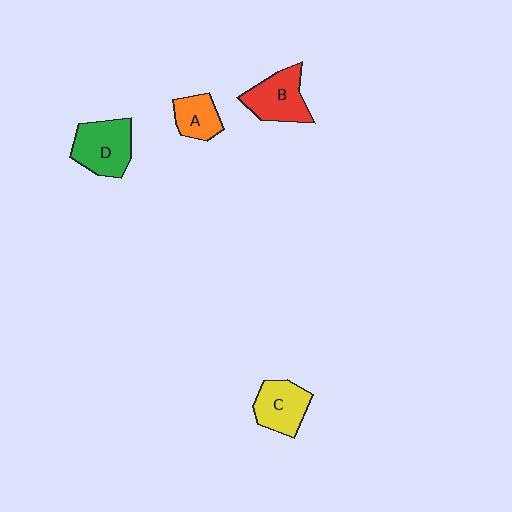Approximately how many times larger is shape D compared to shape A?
Approximately 1.6 times.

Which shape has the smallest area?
Shape A (orange).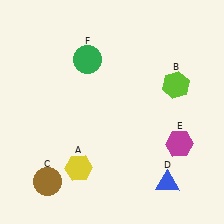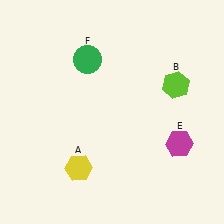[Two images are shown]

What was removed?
The blue triangle (D), the brown circle (C) were removed in Image 2.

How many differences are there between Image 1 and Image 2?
There are 2 differences between the two images.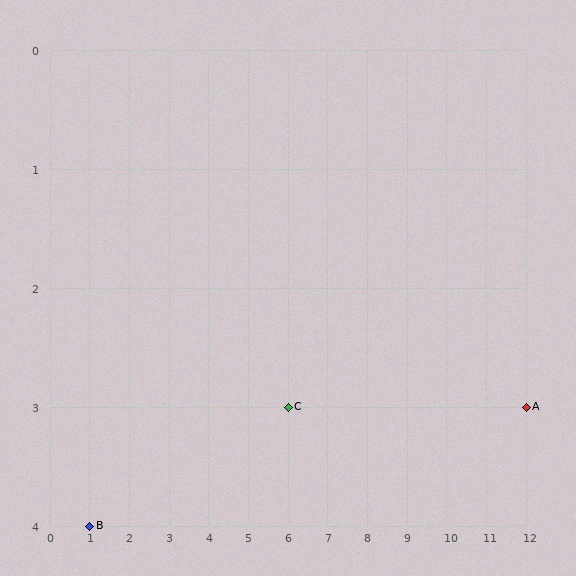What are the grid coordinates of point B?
Point B is at grid coordinates (1, 4).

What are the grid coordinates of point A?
Point A is at grid coordinates (12, 3).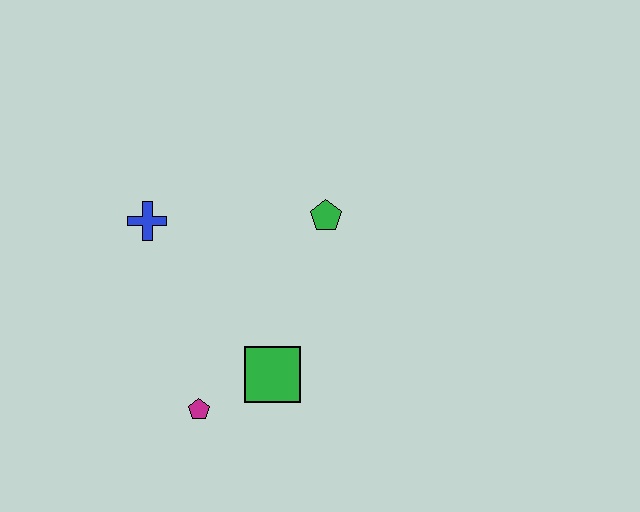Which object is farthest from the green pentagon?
The magenta pentagon is farthest from the green pentagon.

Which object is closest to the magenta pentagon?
The green square is closest to the magenta pentagon.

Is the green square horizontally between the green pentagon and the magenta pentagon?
Yes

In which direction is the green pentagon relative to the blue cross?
The green pentagon is to the right of the blue cross.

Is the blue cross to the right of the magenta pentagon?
No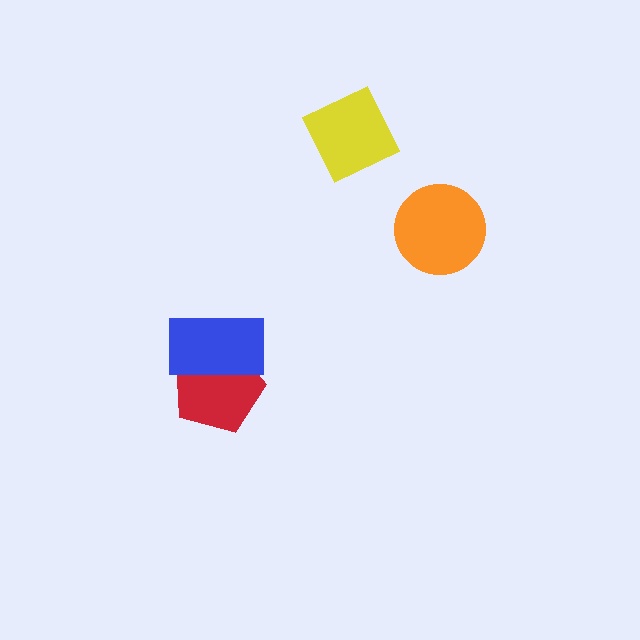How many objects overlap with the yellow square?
0 objects overlap with the yellow square.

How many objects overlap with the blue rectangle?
1 object overlaps with the blue rectangle.